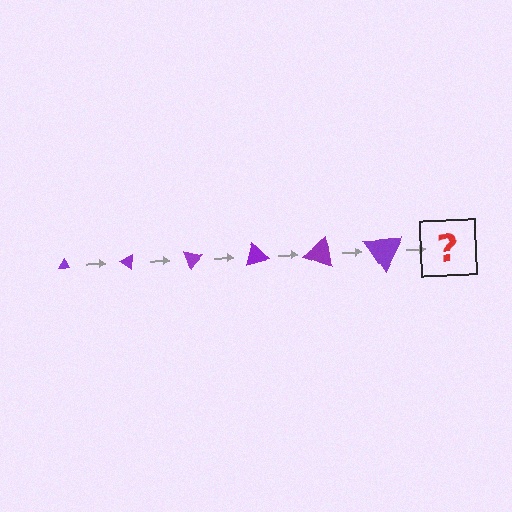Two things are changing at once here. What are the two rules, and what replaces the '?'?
The two rules are that the triangle grows larger each step and it rotates 35 degrees each step. The '?' should be a triangle, larger than the previous one and rotated 210 degrees from the start.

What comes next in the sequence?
The next element should be a triangle, larger than the previous one and rotated 210 degrees from the start.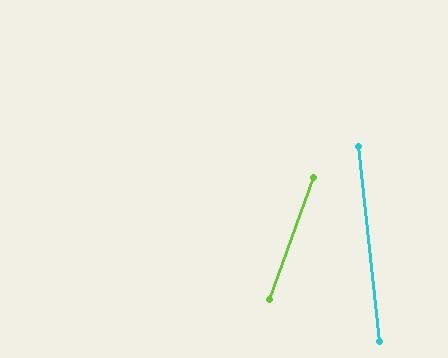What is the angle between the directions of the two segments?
Approximately 26 degrees.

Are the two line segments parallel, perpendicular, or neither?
Neither parallel nor perpendicular — they differ by about 26°.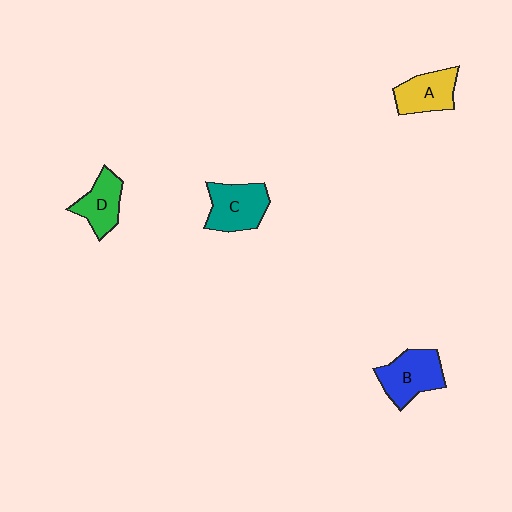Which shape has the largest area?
Shape B (blue).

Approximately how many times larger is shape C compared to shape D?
Approximately 1.3 times.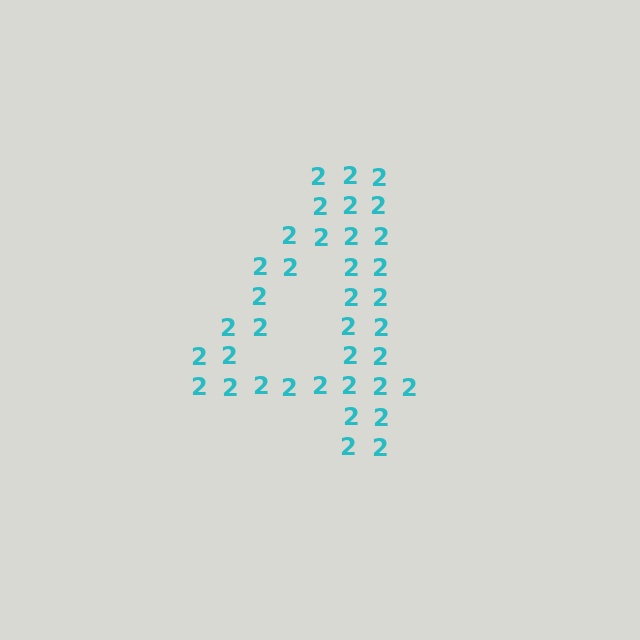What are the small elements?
The small elements are digit 2's.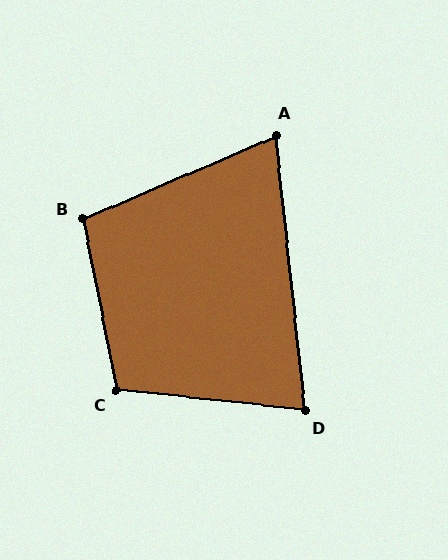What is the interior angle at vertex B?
Approximately 102 degrees (obtuse).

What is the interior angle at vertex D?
Approximately 78 degrees (acute).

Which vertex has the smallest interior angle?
A, at approximately 73 degrees.